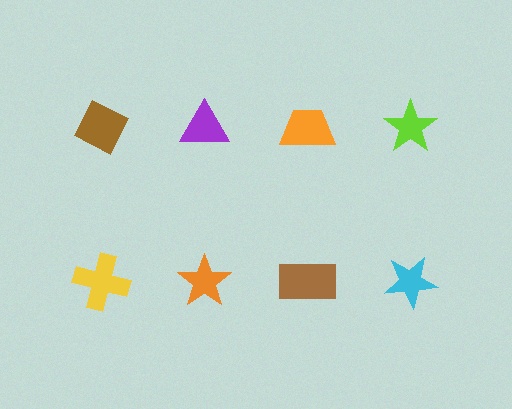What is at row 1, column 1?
A brown diamond.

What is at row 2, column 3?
A brown rectangle.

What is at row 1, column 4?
A lime star.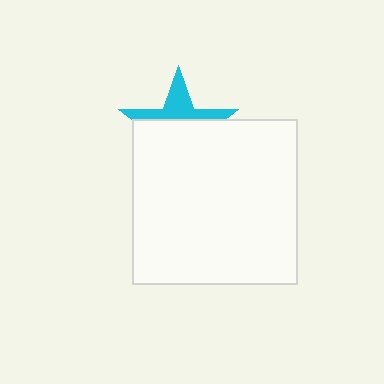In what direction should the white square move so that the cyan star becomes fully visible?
The white square should move down. That is the shortest direction to clear the overlap and leave the cyan star fully visible.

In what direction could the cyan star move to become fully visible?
The cyan star could move up. That would shift it out from behind the white square entirely.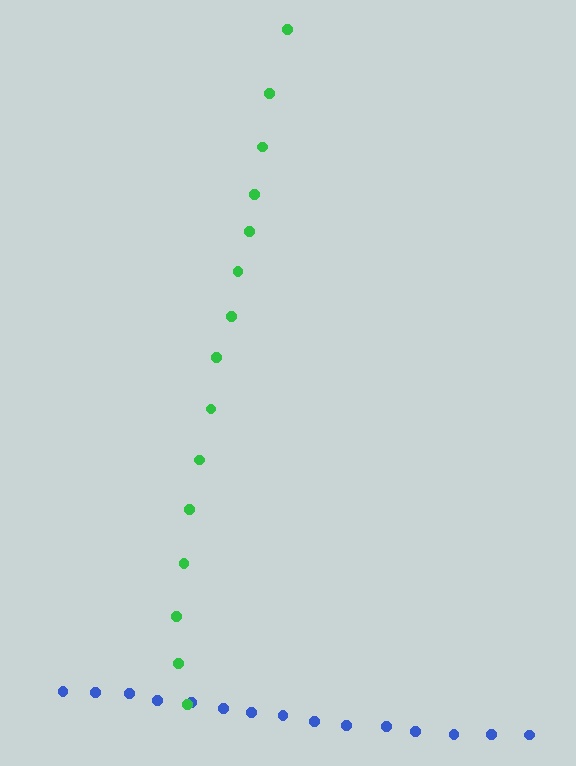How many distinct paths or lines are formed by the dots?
There are 2 distinct paths.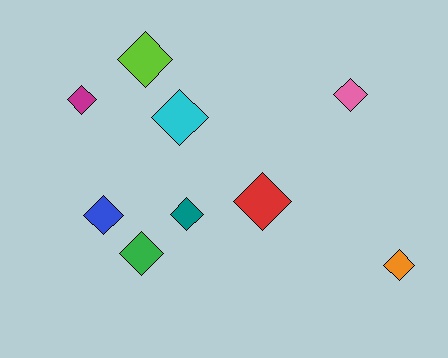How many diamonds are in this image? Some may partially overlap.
There are 9 diamonds.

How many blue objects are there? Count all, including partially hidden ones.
There is 1 blue object.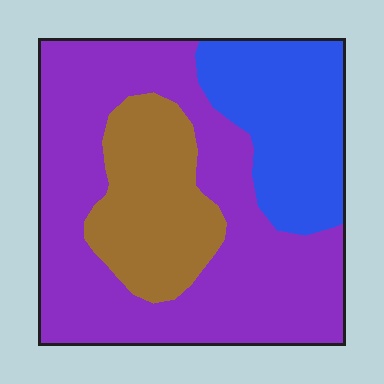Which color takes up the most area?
Purple, at roughly 55%.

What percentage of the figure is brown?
Brown takes up about one fifth (1/5) of the figure.